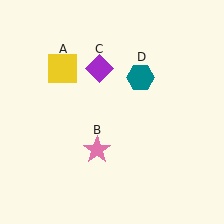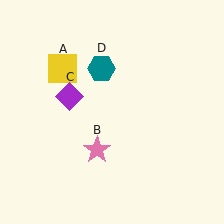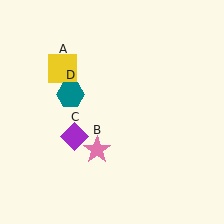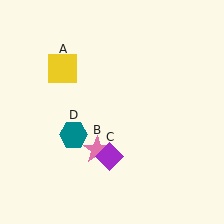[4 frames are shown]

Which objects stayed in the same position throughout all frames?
Yellow square (object A) and pink star (object B) remained stationary.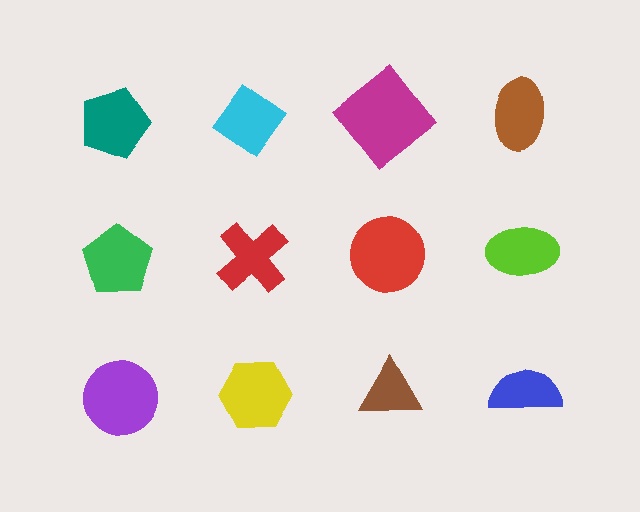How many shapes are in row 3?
4 shapes.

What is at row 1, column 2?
A cyan diamond.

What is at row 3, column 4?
A blue semicircle.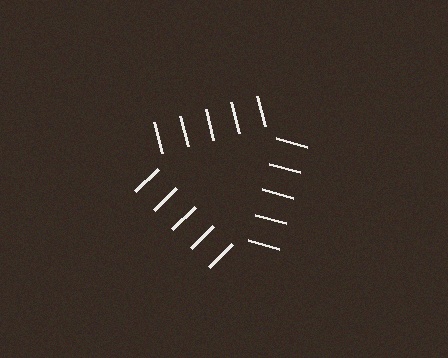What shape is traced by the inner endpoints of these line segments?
An illusory triangle — the line segments terminate on its edges but no continuous stroke is drawn.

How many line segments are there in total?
15 — 5 along each of the 3 edges.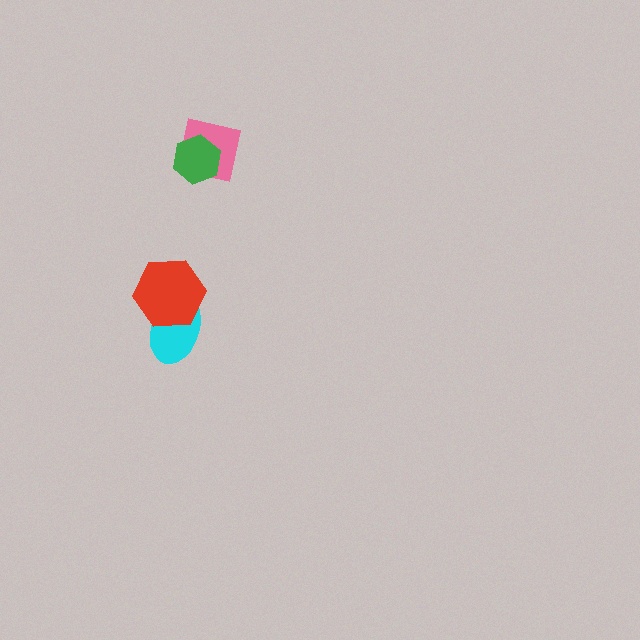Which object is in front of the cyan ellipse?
The red hexagon is in front of the cyan ellipse.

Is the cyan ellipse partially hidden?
Yes, it is partially covered by another shape.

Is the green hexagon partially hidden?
No, no other shape covers it.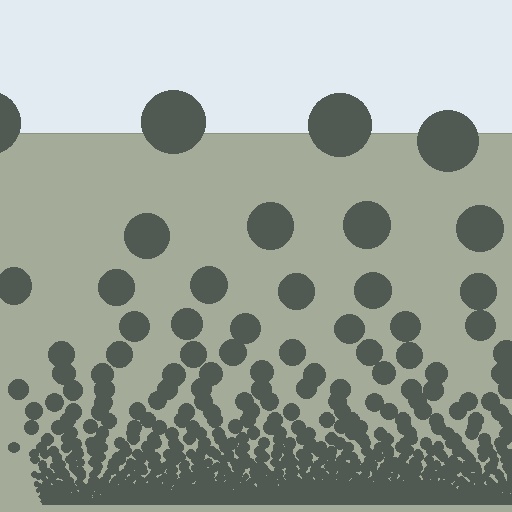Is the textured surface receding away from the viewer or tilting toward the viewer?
The surface appears to tilt toward the viewer. Texture elements get larger and sparser toward the top.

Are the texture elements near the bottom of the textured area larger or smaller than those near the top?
Smaller. The gradient is inverted — elements near the bottom are smaller and denser.